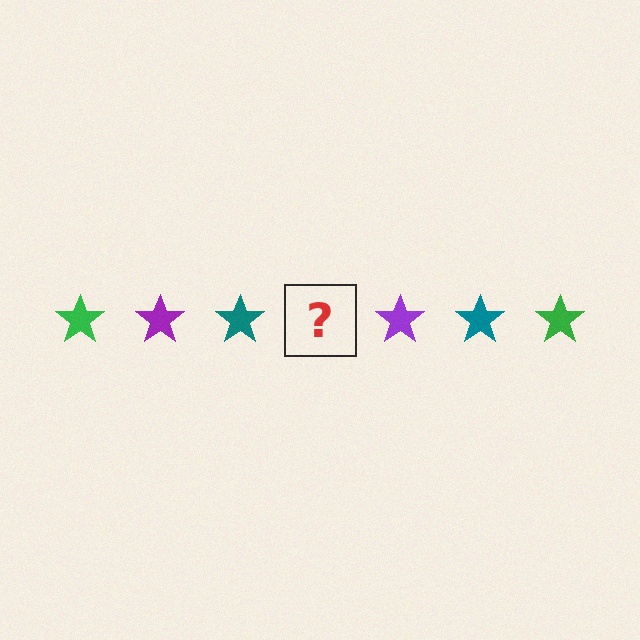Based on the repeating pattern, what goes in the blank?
The blank should be a green star.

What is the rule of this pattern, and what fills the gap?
The rule is that the pattern cycles through green, purple, teal stars. The gap should be filled with a green star.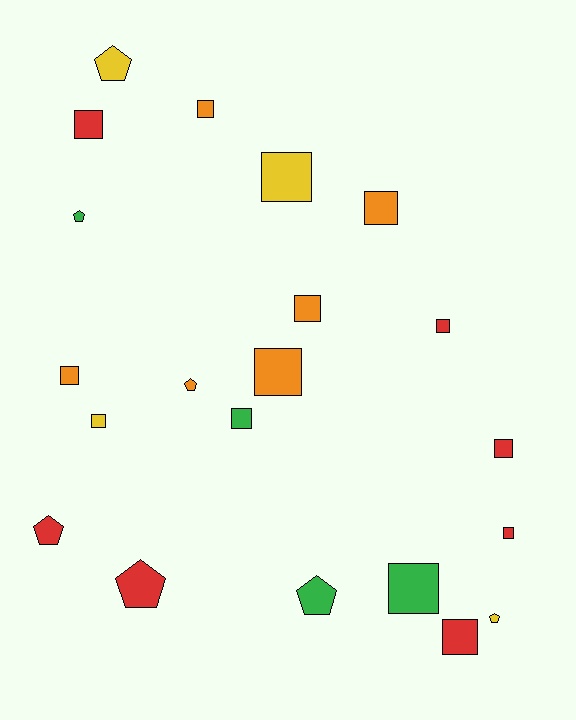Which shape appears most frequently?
Square, with 14 objects.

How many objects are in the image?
There are 21 objects.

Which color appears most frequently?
Red, with 7 objects.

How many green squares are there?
There are 2 green squares.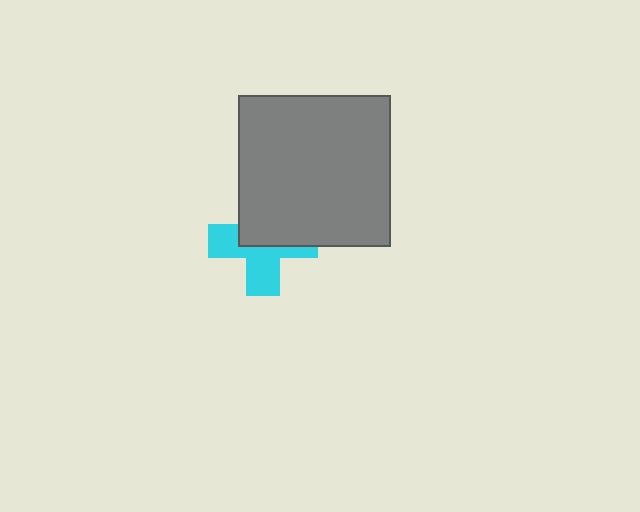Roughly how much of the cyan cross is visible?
About half of it is visible (roughly 49%).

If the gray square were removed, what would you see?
You would see the complete cyan cross.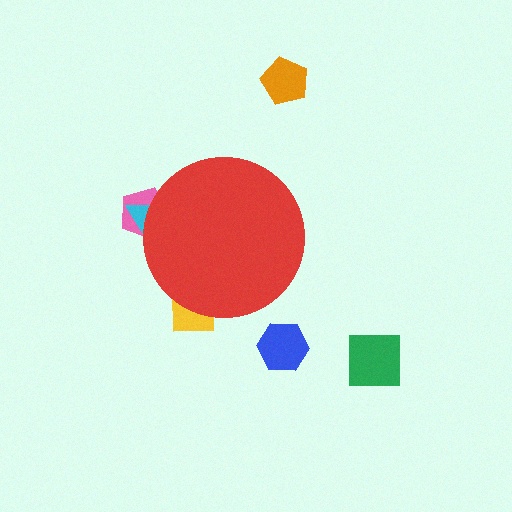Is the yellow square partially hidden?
Yes, the yellow square is partially hidden behind the red circle.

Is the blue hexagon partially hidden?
No, the blue hexagon is fully visible.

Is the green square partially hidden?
No, the green square is fully visible.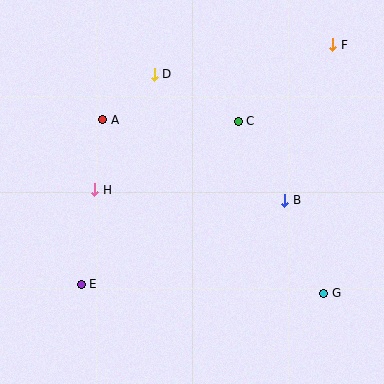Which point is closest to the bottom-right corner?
Point G is closest to the bottom-right corner.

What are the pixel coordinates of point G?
Point G is at (324, 293).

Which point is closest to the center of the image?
Point C at (238, 121) is closest to the center.